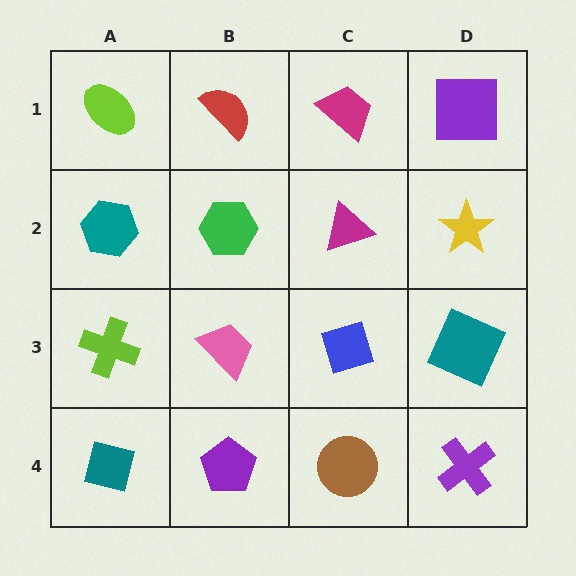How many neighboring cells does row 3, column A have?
3.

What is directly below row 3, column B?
A purple pentagon.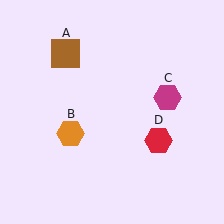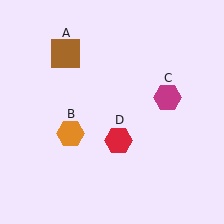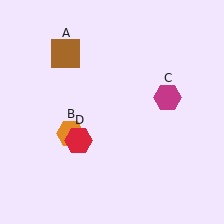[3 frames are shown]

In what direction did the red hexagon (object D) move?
The red hexagon (object D) moved left.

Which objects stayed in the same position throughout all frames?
Brown square (object A) and orange hexagon (object B) and magenta hexagon (object C) remained stationary.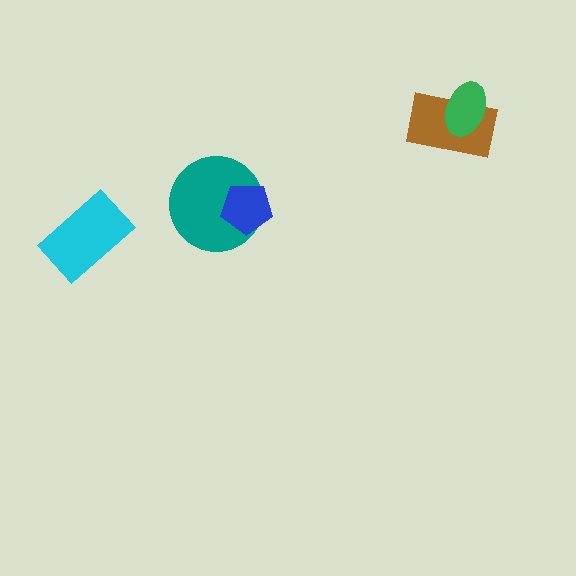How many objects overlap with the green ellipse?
1 object overlaps with the green ellipse.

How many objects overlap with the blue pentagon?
1 object overlaps with the blue pentagon.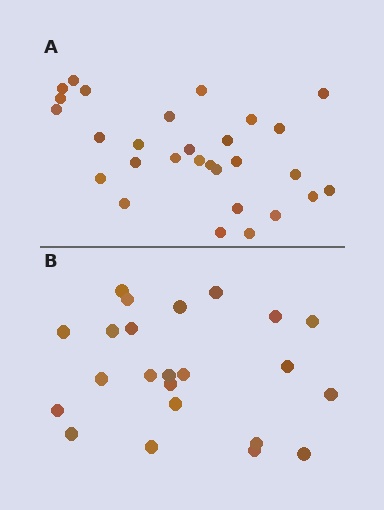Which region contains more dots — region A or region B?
Region A (the top region) has more dots.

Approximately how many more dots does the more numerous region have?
Region A has about 6 more dots than region B.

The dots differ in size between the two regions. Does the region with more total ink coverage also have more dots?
No. Region B has more total ink coverage because its dots are larger, but region A actually contains more individual dots. Total area can be misleading — the number of items is what matters here.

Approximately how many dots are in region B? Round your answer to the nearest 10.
About 20 dots. (The exact count is 23, which rounds to 20.)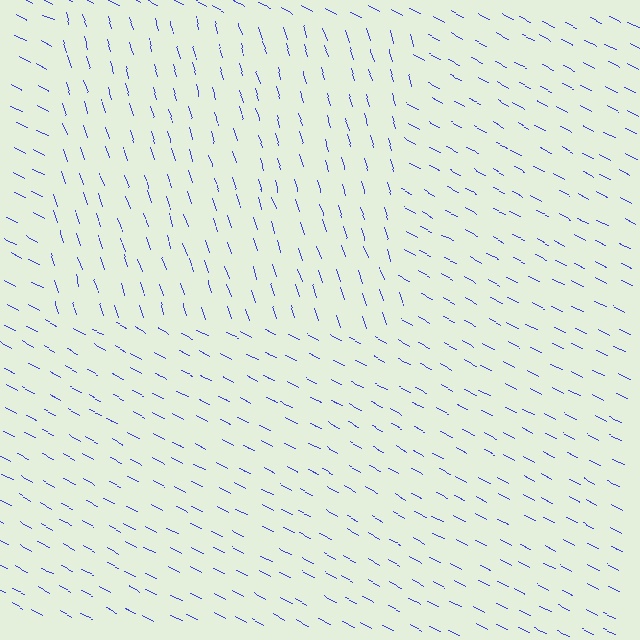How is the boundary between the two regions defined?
The boundary is defined purely by a change in line orientation (approximately 45 degrees difference). All lines are the same color and thickness.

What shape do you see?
I see a rectangle.